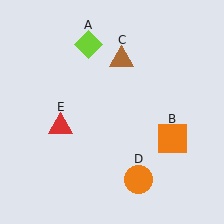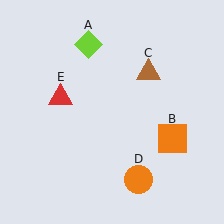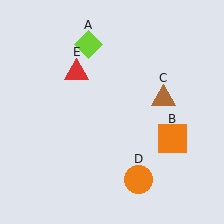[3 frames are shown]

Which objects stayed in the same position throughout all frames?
Lime diamond (object A) and orange square (object B) and orange circle (object D) remained stationary.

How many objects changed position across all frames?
2 objects changed position: brown triangle (object C), red triangle (object E).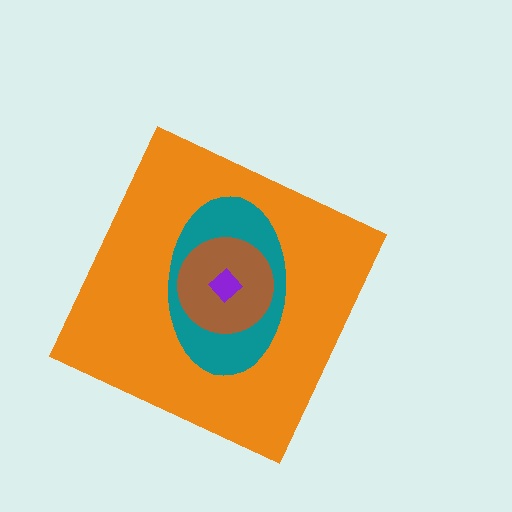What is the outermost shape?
The orange diamond.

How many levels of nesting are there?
4.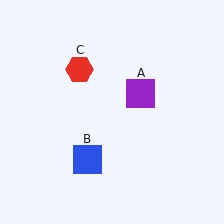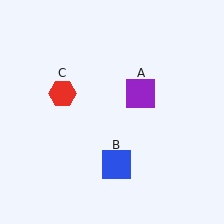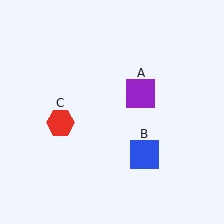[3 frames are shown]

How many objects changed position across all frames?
2 objects changed position: blue square (object B), red hexagon (object C).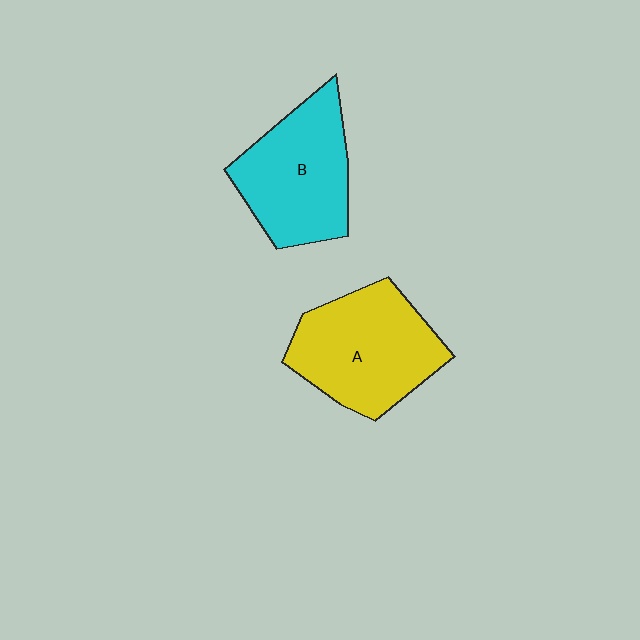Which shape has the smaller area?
Shape B (cyan).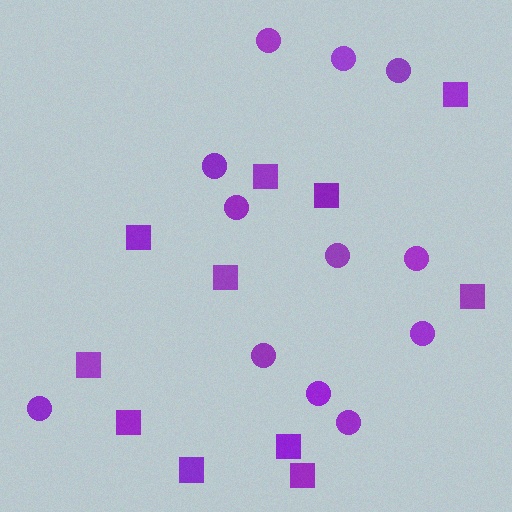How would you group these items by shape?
There are 2 groups: one group of squares (11) and one group of circles (12).